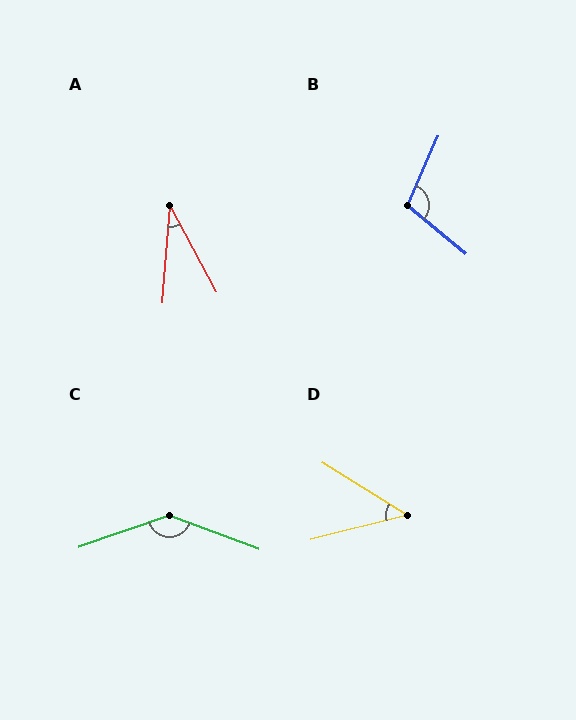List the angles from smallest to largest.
A (32°), D (46°), B (106°), C (141°).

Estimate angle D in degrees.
Approximately 46 degrees.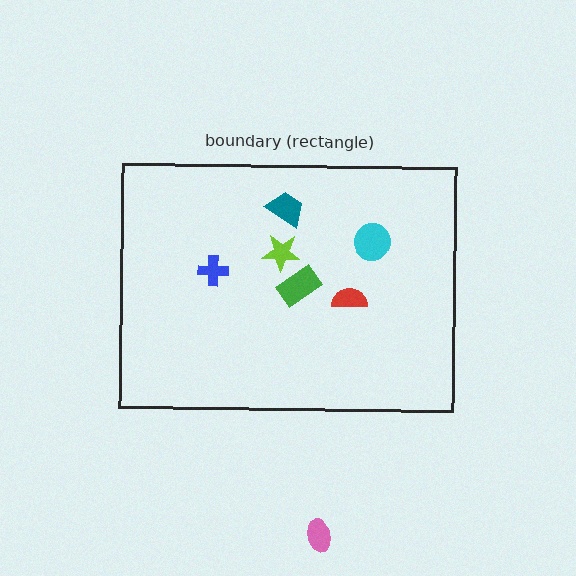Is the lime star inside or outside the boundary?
Inside.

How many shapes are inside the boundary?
6 inside, 1 outside.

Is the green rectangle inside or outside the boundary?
Inside.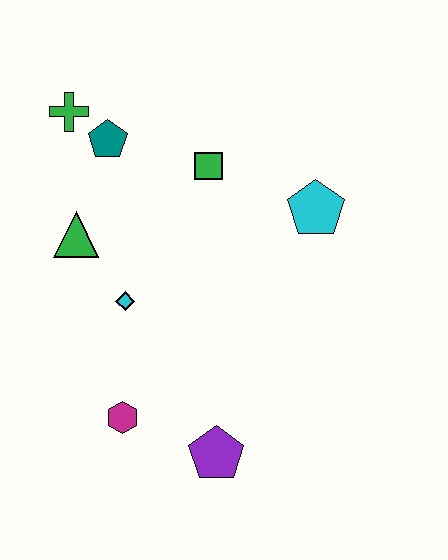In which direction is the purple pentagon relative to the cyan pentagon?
The purple pentagon is below the cyan pentagon.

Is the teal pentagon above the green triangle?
Yes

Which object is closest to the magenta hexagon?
The purple pentagon is closest to the magenta hexagon.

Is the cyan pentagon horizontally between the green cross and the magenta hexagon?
No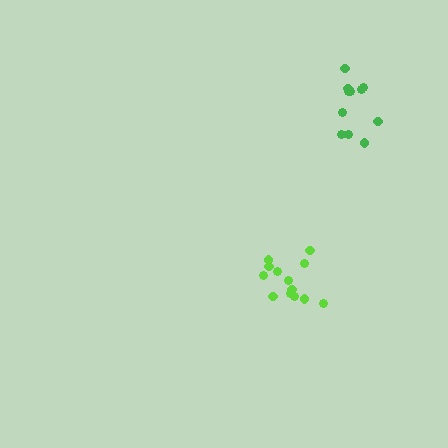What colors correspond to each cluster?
The clusters are colored: lime, green.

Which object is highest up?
The green cluster is topmost.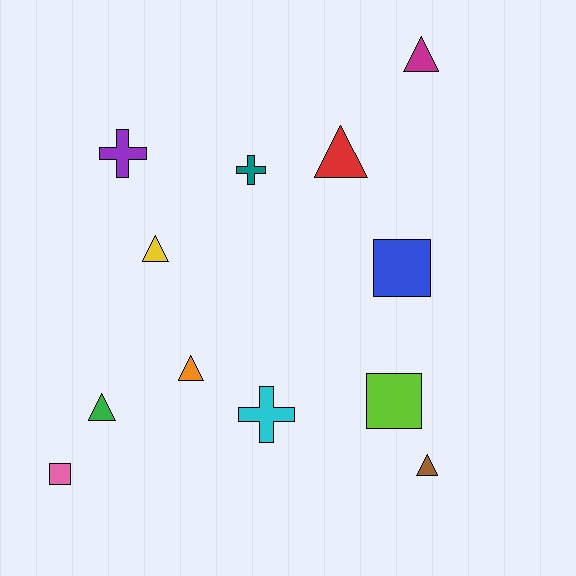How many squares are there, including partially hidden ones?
There are 3 squares.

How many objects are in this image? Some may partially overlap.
There are 12 objects.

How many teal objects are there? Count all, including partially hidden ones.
There is 1 teal object.